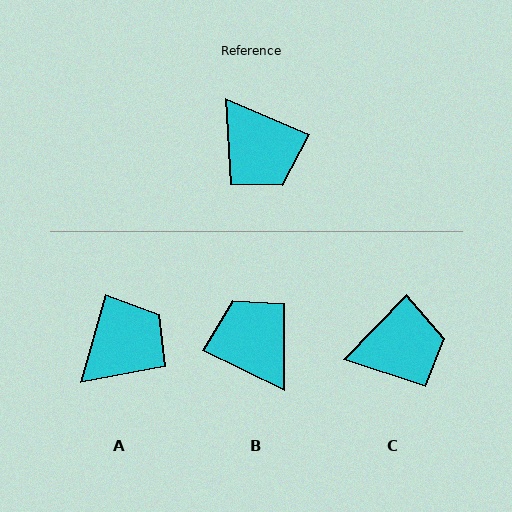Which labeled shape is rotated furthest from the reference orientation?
B, about 177 degrees away.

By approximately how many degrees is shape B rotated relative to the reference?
Approximately 177 degrees counter-clockwise.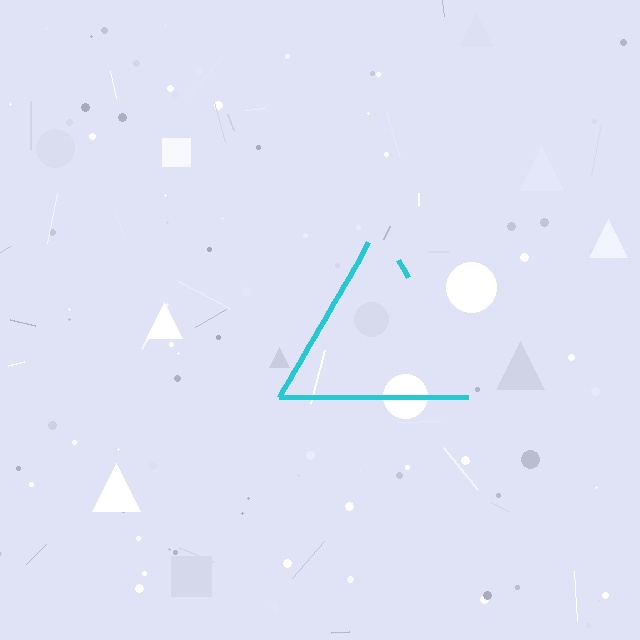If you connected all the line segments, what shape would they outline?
They would outline a triangle.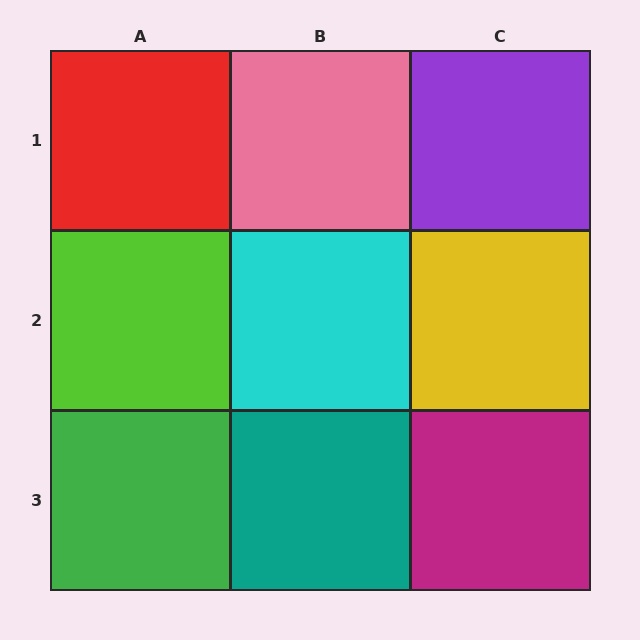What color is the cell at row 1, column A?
Red.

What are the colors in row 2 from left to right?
Lime, cyan, yellow.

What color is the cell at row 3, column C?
Magenta.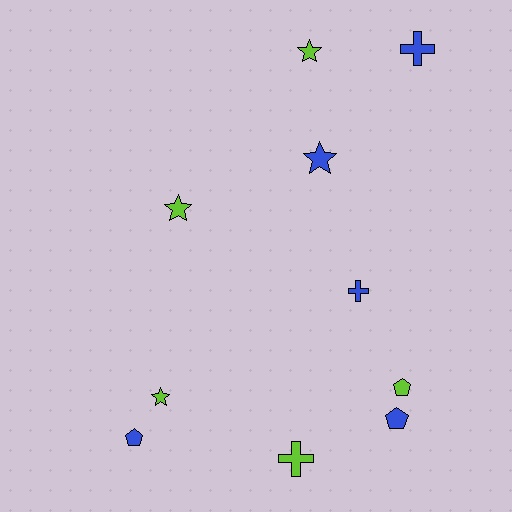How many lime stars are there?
There are 3 lime stars.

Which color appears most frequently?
Blue, with 5 objects.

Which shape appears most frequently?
Star, with 4 objects.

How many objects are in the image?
There are 10 objects.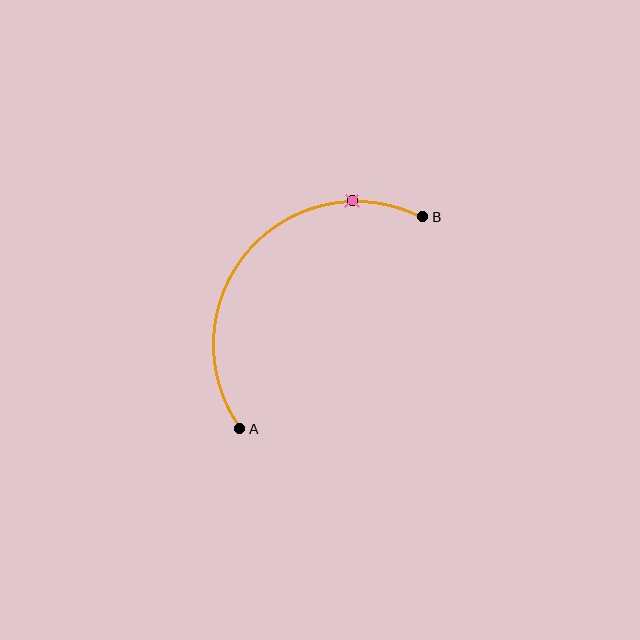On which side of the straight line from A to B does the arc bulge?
The arc bulges above and to the left of the straight line connecting A and B.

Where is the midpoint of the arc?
The arc midpoint is the point on the curve farthest from the straight line joining A and B. It sits above and to the left of that line.